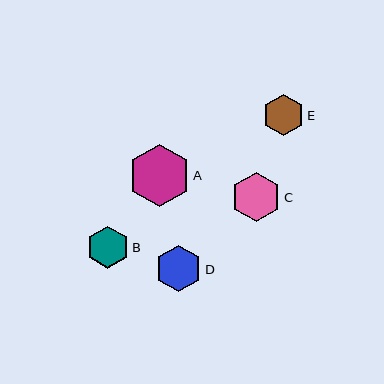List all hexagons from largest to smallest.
From largest to smallest: A, C, D, B, E.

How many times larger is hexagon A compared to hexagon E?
Hexagon A is approximately 1.5 times the size of hexagon E.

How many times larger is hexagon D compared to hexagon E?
Hexagon D is approximately 1.1 times the size of hexagon E.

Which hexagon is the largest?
Hexagon A is the largest with a size of approximately 62 pixels.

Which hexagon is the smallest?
Hexagon E is the smallest with a size of approximately 41 pixels.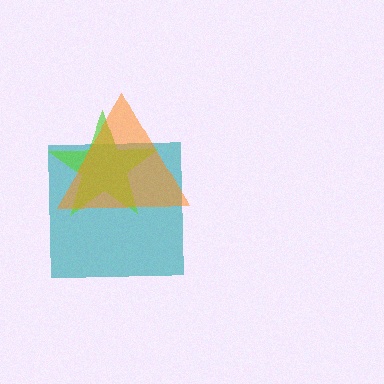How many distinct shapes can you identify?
There are 3 distinct shapes: a teal square, a lime star, an orange triangle.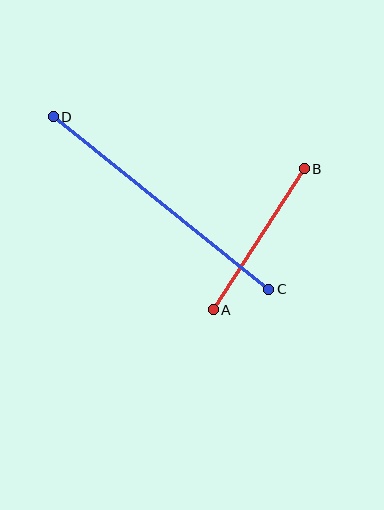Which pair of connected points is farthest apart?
Points C and D are farthest apart.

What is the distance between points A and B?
The distance is approximately 168 pixels.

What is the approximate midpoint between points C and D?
The midpoint is at approximately (161, 203) pixels.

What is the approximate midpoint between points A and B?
The midpoint is at approximately (259, 239) pixels.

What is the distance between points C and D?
The distance is approximately 276 pixels.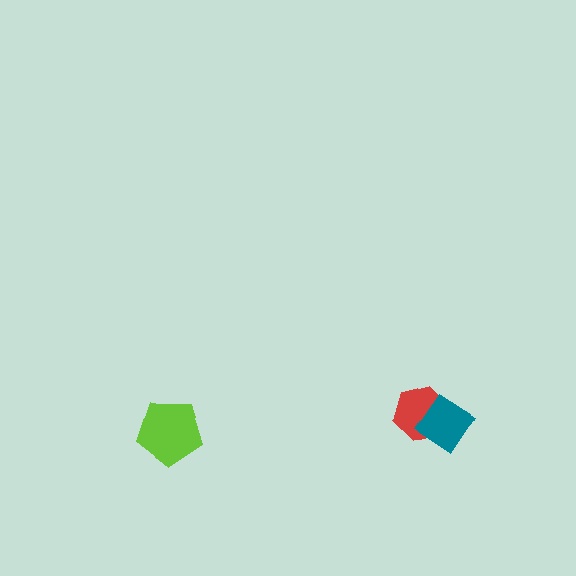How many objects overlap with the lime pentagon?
0 objects overlap with the lime pentagon.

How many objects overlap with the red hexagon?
1 object overlaps with the red hexagon.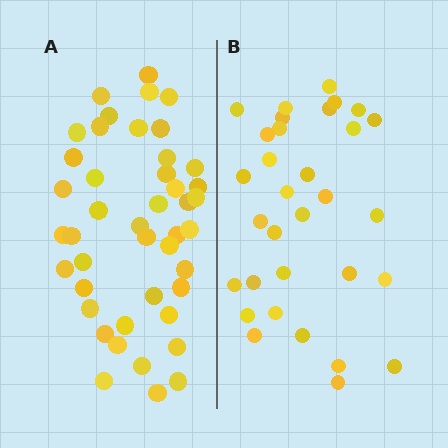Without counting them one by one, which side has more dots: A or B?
Region A (the left region) has more dots.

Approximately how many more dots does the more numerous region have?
Region A has roughly 12 or so more dots than region B.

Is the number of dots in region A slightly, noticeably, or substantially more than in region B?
Region A has noticeably more, but not dramatically so. The ratio is roughly 1.4 to 1.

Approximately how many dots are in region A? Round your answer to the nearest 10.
About 40 dots. (The exact count is 44, which rounds to 40.)